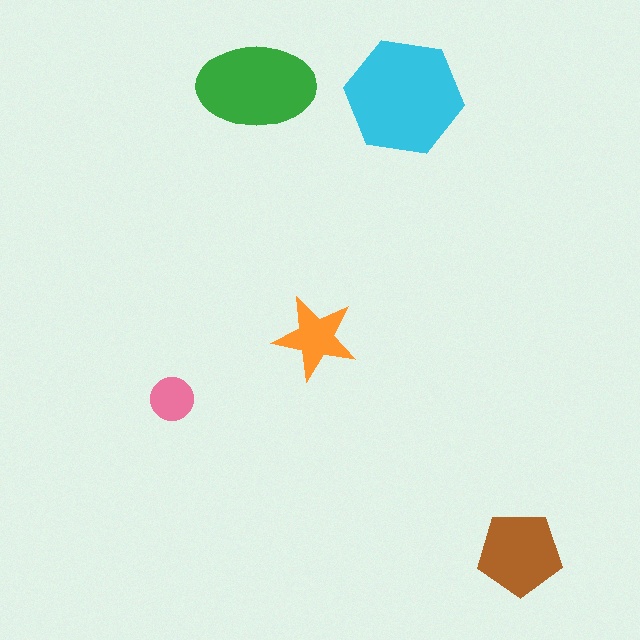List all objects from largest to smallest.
The cyan hexagon, the green ellipse, the brown pentagon, the orange star, the pink circle.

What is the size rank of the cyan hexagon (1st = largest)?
1st.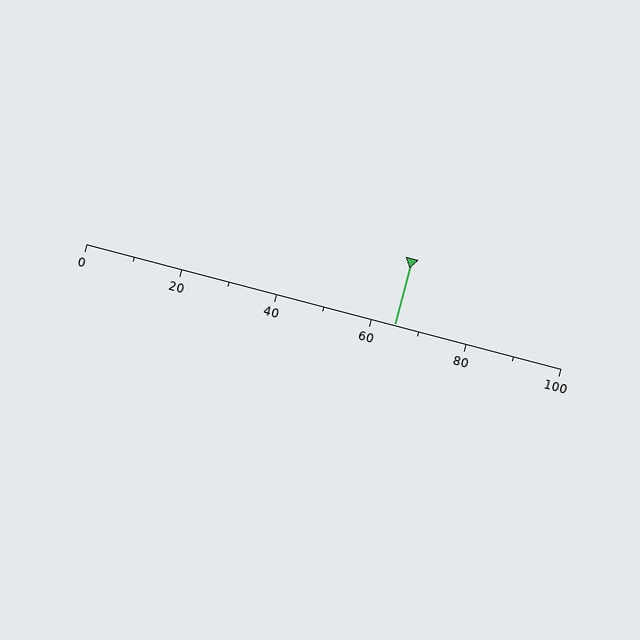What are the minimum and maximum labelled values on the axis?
The axis runs from 0 to 100.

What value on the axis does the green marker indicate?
The marker indicates approximately 65.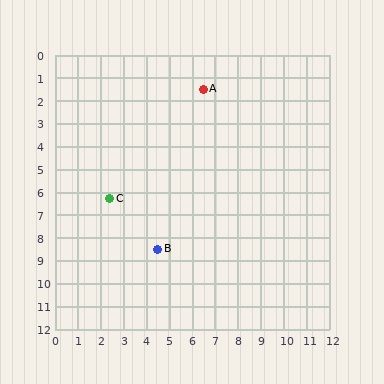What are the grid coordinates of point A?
Point A is at approximately (6.5, 1.5).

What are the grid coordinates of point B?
Point B is at approximately (4.5, 8.5).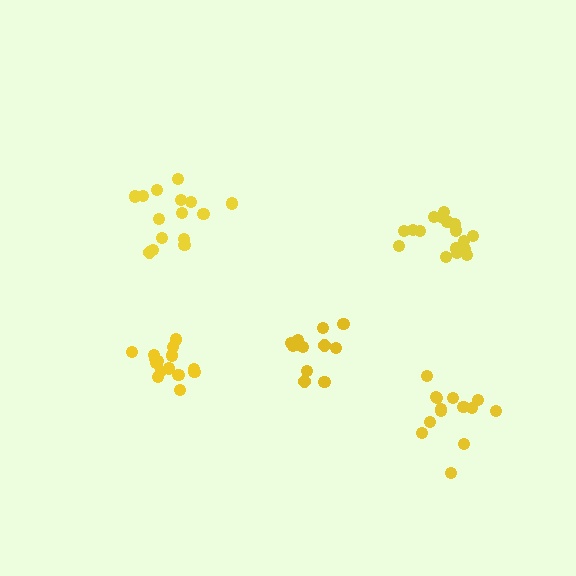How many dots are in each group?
Group 1: 12 dots, Group 2: 14 dots, Group 3: 16 dots, Group 4: 17 dots, Group 5: 15 dots (74 total).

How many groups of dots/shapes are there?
There are 5 groups.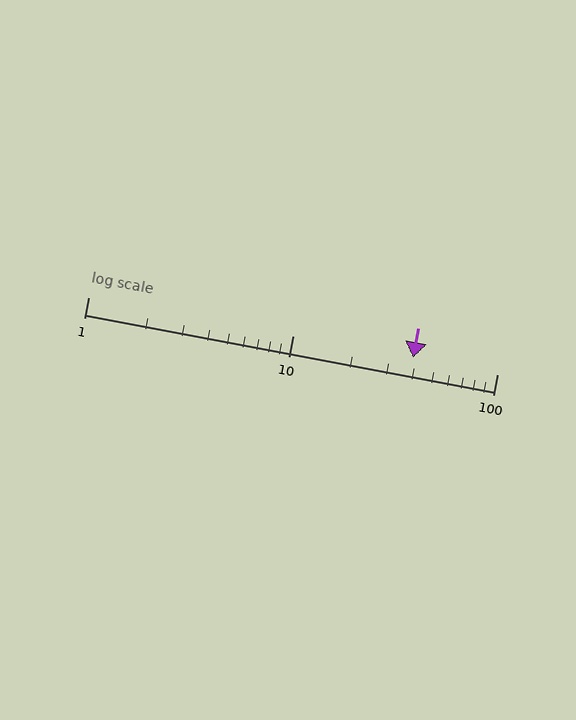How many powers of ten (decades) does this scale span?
The scale spans 2 decades, from 1 to 100.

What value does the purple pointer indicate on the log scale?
The pointer indicates approximately 39.